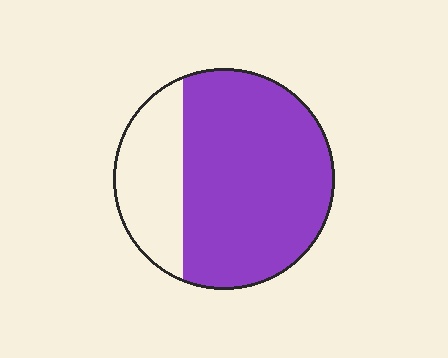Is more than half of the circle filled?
Yes.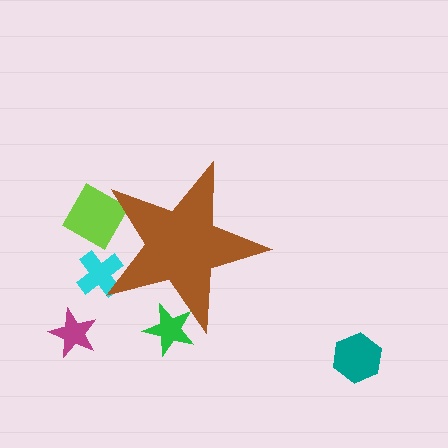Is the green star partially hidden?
Yes, the green star is partially hidden behind the brown star.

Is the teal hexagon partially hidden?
No, the teal hexagon is fully visible.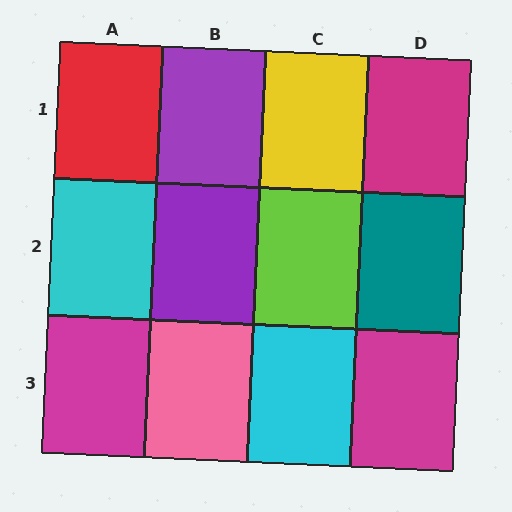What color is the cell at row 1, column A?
Red.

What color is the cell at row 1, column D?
Magenta.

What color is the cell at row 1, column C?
Yellow.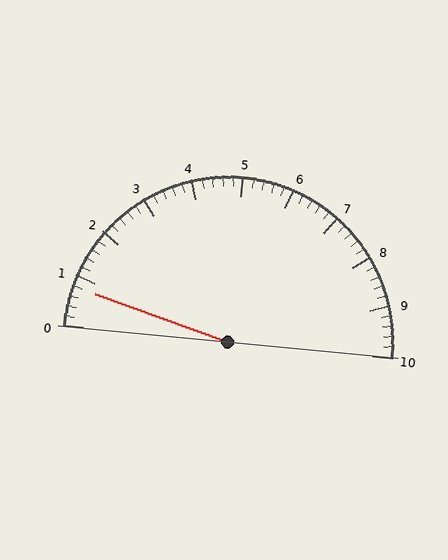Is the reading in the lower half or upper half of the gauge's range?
The reading is in the lower half of the range (0 to 10).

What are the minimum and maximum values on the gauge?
The gauge ranges from 0 to 10.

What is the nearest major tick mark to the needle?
The nearest major tick mark is 1.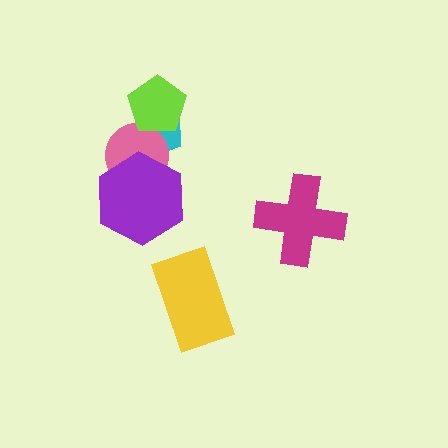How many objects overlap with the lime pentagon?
2 objects overlap with the lime pentagon.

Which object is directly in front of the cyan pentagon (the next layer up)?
The pink circle is directly in front of the cyan pentagon.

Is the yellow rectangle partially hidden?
No, no other shape covers it.